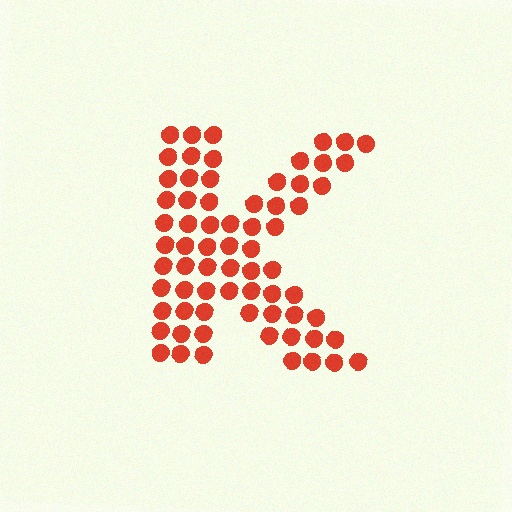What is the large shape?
The large shape is the letter K.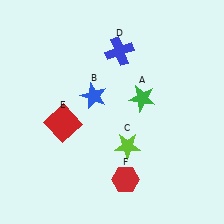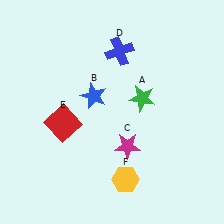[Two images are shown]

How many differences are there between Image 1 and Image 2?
There are 2 differences between the two images.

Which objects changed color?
C changed from lime to magenta. F changed from red to yellow.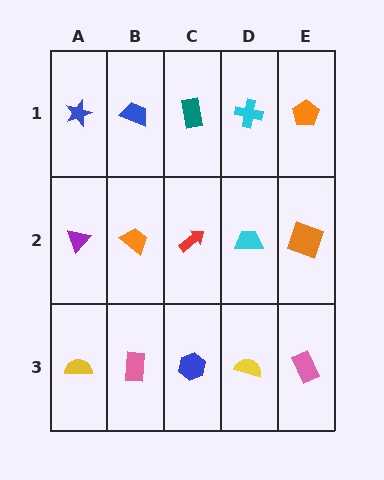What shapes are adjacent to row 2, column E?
An orange pentagon (row 1, column E), a pink rectangle (row 3, column E), a cyan trapezoid (row 2, column D).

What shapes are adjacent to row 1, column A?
A purple triangle (row 2, column A), a blue trapezoid (row 1, column B).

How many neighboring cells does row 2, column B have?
4.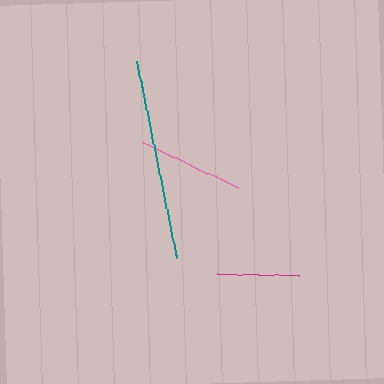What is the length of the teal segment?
The teal segment is approximately 201 pixels long.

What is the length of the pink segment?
The pink segment is approximately 104 pixels long.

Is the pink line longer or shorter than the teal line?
The teal line is longer than the pink line.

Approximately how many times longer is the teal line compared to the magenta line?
The teal line is approximately 2.5 times the length of the magenta line.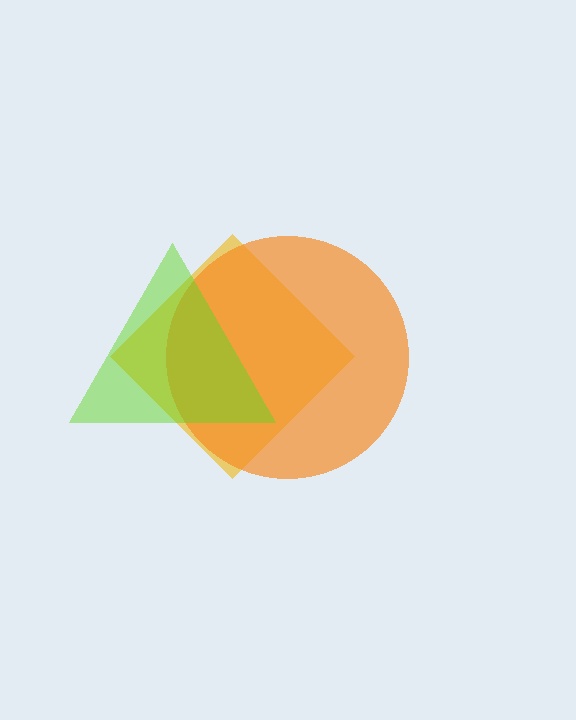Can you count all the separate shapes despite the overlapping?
Yes, there are 3 separate shapes.